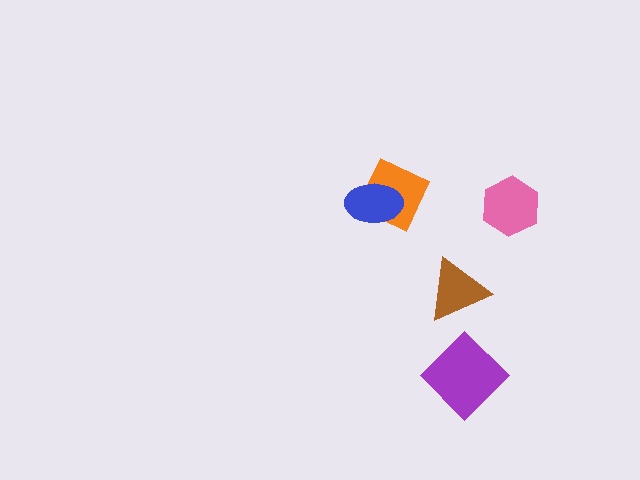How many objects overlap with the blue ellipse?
1 object overlaps with the blue ellipse.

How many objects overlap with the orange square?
1 object overlaps with the orange square.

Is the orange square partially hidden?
Yes, it is partially covered by another shape.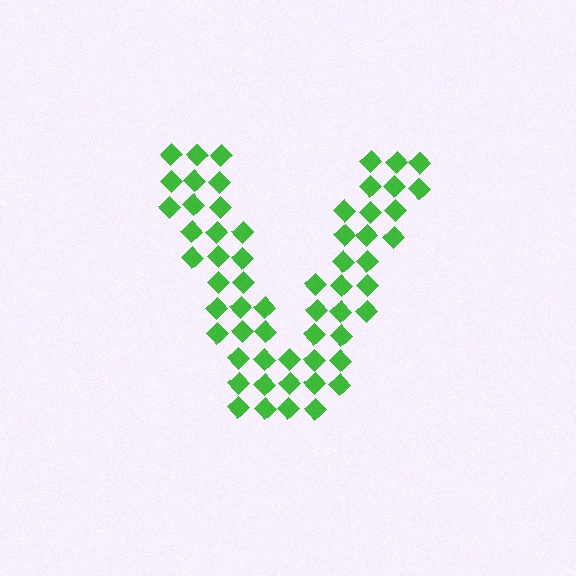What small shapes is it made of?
It is made of small diamonds.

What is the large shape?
The large shape is the letter V.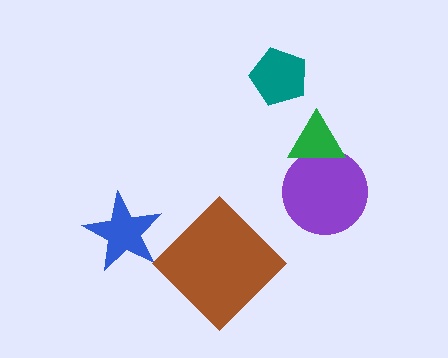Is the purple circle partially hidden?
Yes, it is partially covered by another shape.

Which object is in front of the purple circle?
The green triangle is in front of the purple circle.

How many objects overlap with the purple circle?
1 object overlaps with the purple circle.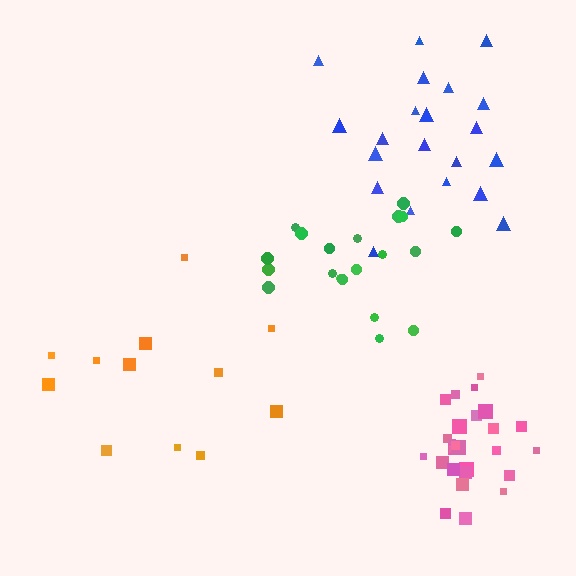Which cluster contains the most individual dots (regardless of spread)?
Pink (29).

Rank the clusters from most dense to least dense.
pink, green, blue, orange.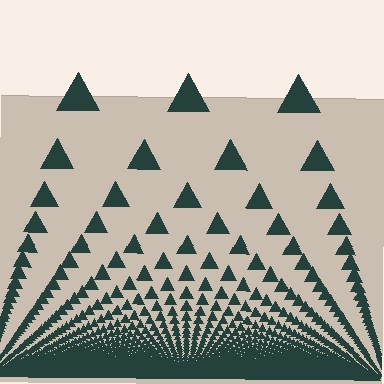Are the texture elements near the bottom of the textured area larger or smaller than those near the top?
Smaller. The gradient is inverted — elements near the bottom are smaller and denser.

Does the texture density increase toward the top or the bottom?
Density increases toward the bottom.